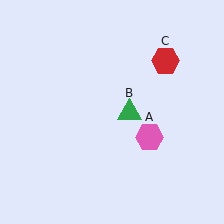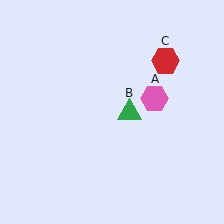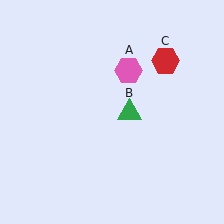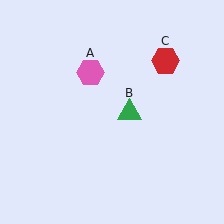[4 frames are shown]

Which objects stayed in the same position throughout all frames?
Green triangle (object B) and red hexagon (object C) remained stationary.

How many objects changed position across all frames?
1 object changed position: pink hexagon (object A).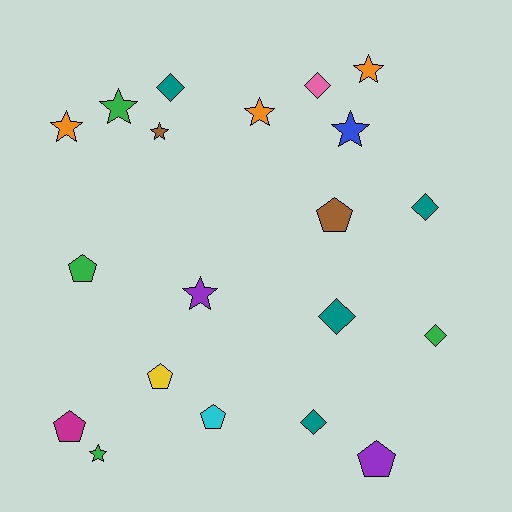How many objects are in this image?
There are 20 objects.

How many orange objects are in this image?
There are 3 orange objects.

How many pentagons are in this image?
There are 6 pentagons.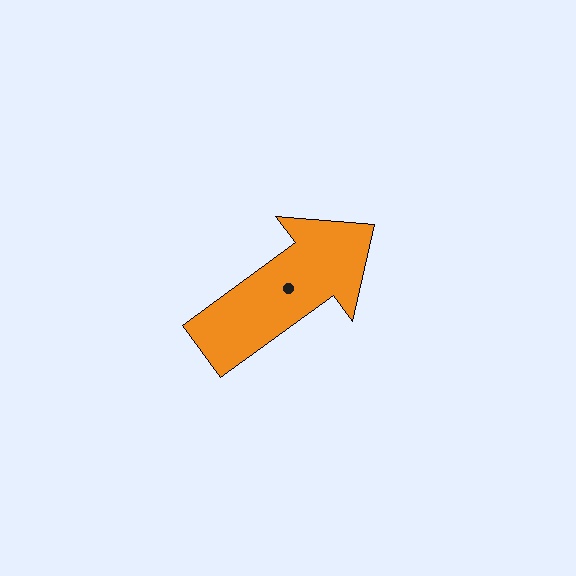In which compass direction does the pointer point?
Northeast.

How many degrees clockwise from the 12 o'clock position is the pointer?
Approximately 54 degrees.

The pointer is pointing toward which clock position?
Roughly 2 o'clock.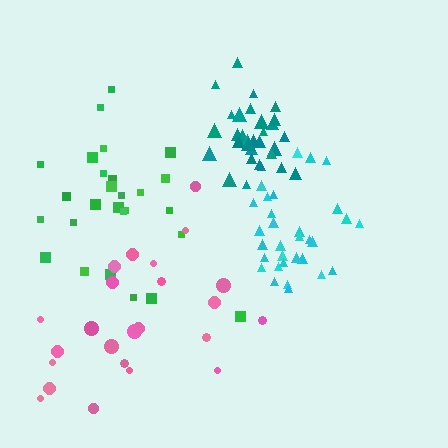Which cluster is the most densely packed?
Teal.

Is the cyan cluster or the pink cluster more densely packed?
Cyan.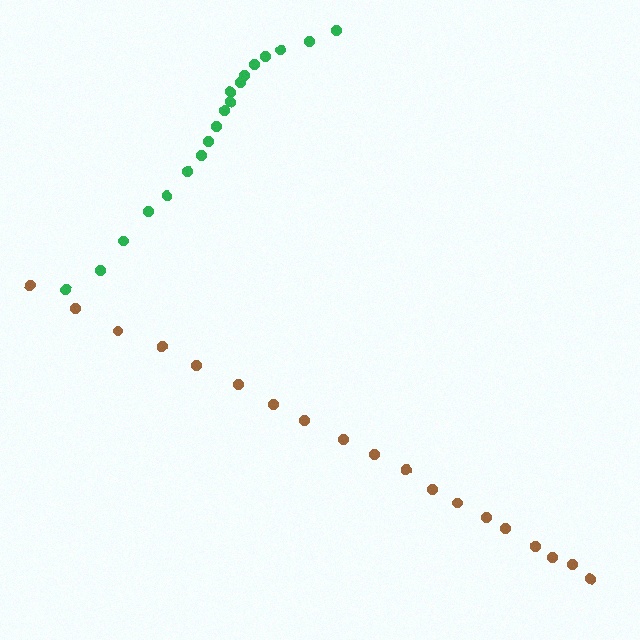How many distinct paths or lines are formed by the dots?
There are 2 distinct paths.